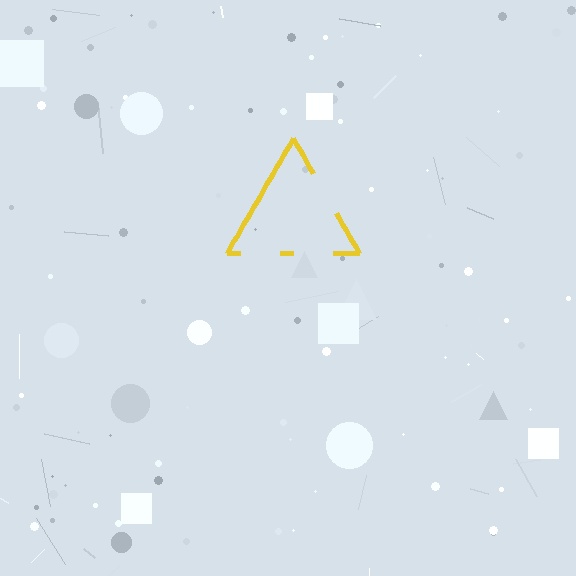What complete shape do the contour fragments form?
The contour fragments form a triangle.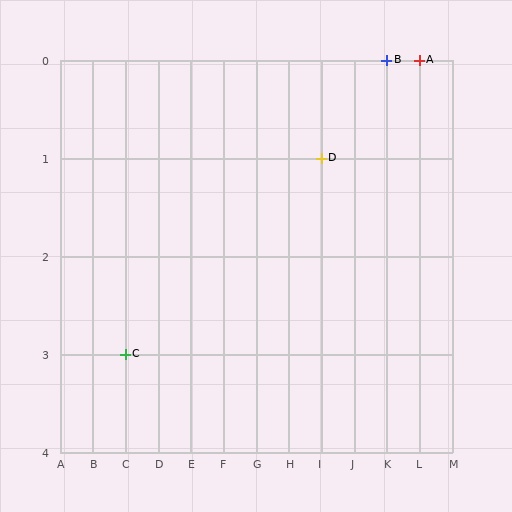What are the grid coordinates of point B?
Point B is at grid coordinates (K, 0).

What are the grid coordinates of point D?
Point D is at grid coordinates (I, 1).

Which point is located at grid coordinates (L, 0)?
Point A is at (L, 0).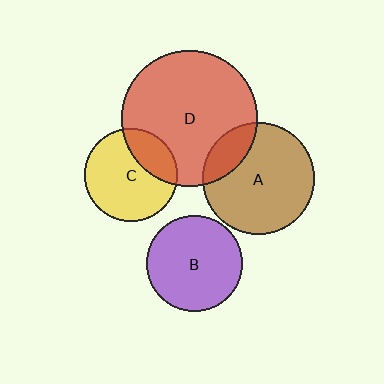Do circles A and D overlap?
Yes.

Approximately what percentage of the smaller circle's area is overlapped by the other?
Approximately 20%.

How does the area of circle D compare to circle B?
Approximately 2.0 times.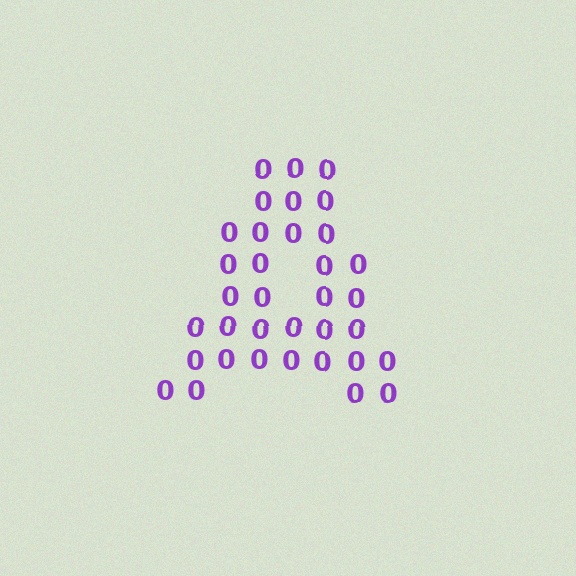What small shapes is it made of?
It is made of small digit 0's.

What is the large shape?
The large shape is the letter A.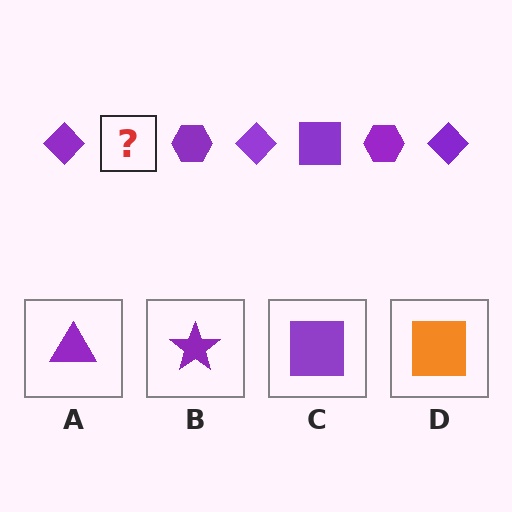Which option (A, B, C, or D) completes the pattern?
C.